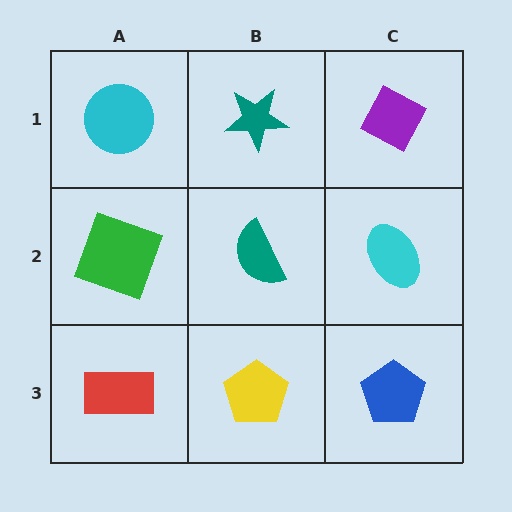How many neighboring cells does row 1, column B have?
3.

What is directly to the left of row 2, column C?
A teal semicircle.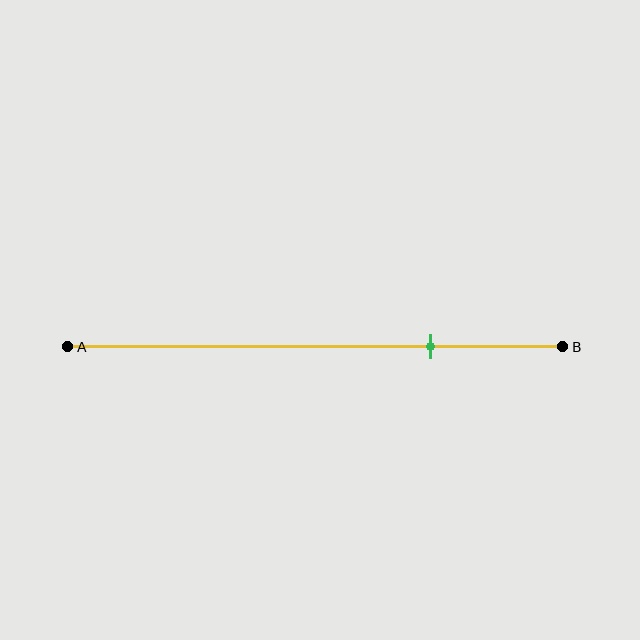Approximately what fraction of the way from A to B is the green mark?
The green mark is approximately 75% of the way from A to B.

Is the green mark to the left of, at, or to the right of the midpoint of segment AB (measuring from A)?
The green mark is to the right of the midpoint of segment AB.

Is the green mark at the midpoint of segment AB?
No, the mark is at about 75% from A, not at the 50% midpoint.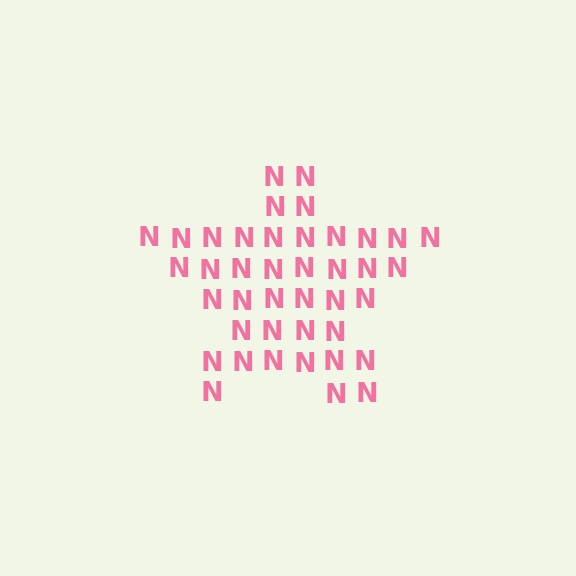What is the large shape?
The large shape is a star.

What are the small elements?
The small elements are letter N's.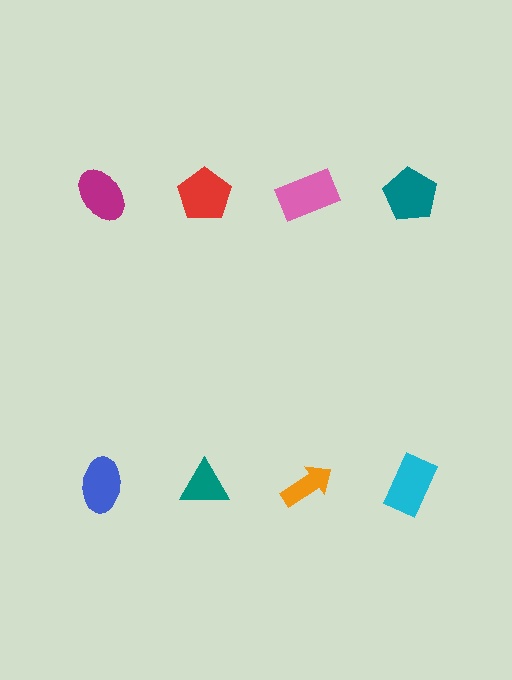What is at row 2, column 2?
A teal triangle.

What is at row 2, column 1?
A blue ellipse.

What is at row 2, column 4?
A cyan rectangle.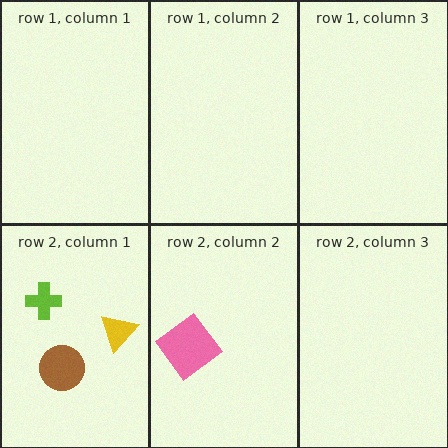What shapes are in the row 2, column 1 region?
The lime cross, the yellow triangle, the brown circle.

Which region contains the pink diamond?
The row 2, column 2 region.